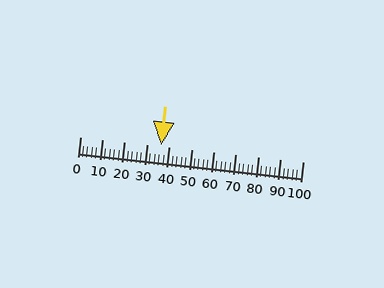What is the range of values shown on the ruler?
The ruler shows values from 0 to 100.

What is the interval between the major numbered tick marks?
The major tick marks are spaced 10 units apart.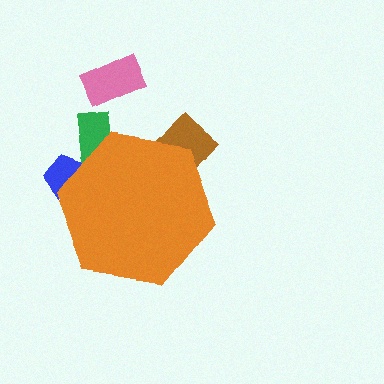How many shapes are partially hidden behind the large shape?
3 shapes are partially hidden.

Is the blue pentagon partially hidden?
Yes, the blue pentagon is partially hidden behind the orange hexagon.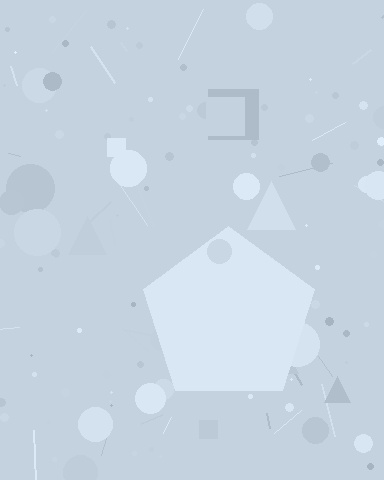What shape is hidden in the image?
A pentagon is hidden in the image.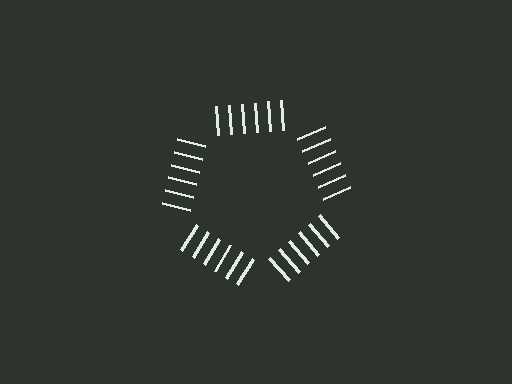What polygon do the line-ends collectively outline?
An illusory pentagon — the line segments terminate on its edges but no continuous stroke is drawn.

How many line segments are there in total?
30 — 6 along each of the 5 edges.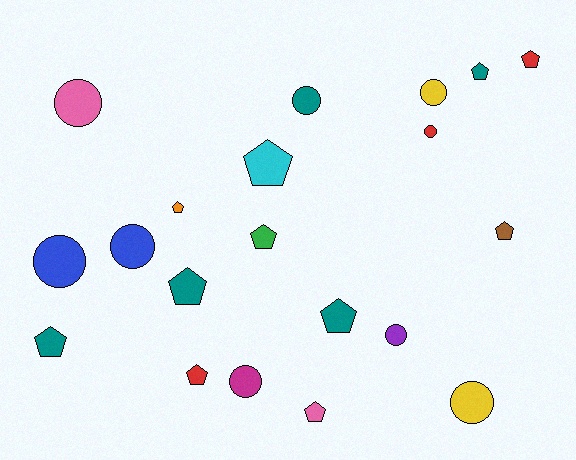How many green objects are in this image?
There is 1 green object.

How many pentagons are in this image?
There are 11 pentagons.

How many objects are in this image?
There are 20 objects.